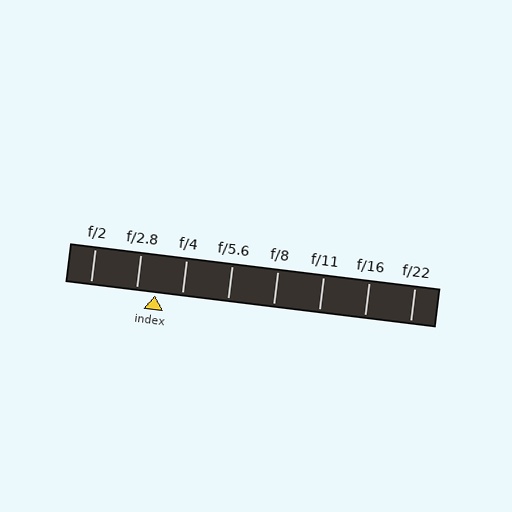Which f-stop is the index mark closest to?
The index mark is closest to f/2.8.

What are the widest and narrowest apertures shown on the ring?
The widest aperture shown is f/2 and the narrowest is f/22.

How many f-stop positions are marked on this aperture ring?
There are 8 f-stop positions marked.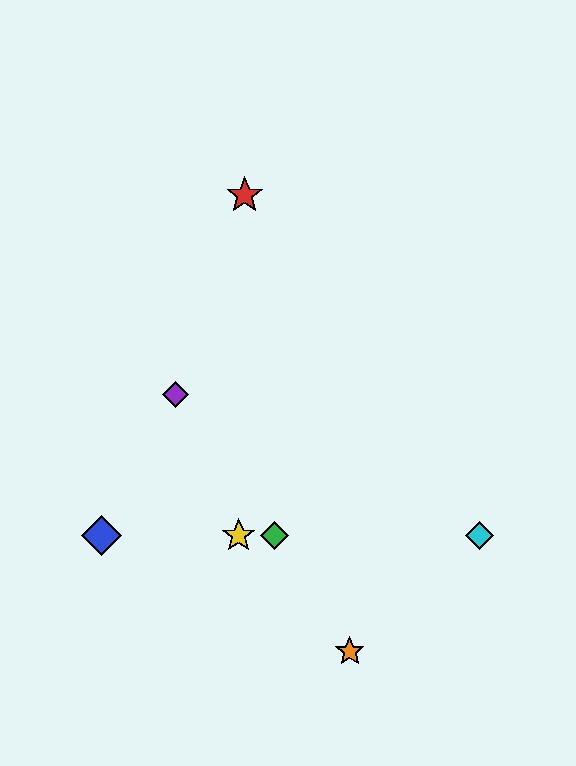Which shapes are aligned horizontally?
The blue diamond, the green diamond, the yellow star, the cyan diamond are aligned horizontally.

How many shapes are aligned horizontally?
4 shapes (the blue diamond, the green diamond, the yellow star, the cyan diamond) are aligned horizontally.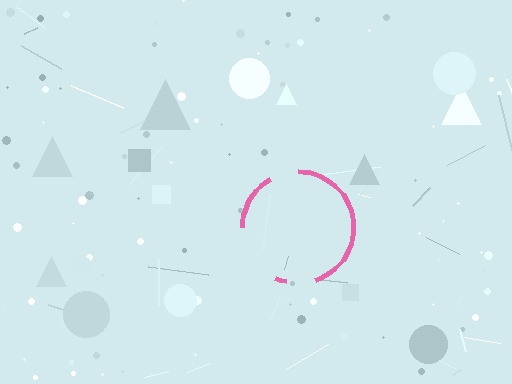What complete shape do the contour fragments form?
The contour fragments form a circle.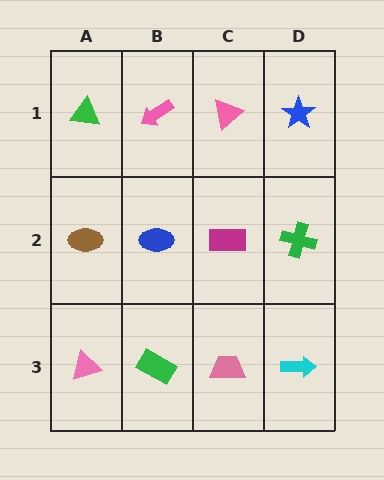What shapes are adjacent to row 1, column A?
A brown ellipse (row 2, column A), a pink arrow (row 1, column B).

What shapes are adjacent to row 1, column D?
A green cross (row 2, column D), a pink triangle (row 1, column C).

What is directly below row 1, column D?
A green cross.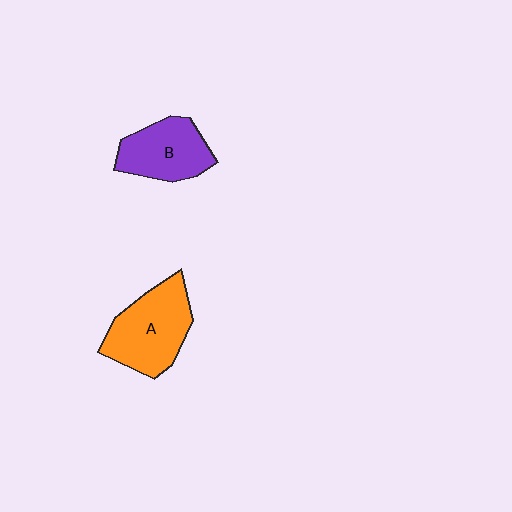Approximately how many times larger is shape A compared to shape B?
Approximately 1.3 times.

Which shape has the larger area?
Shape A (orange).